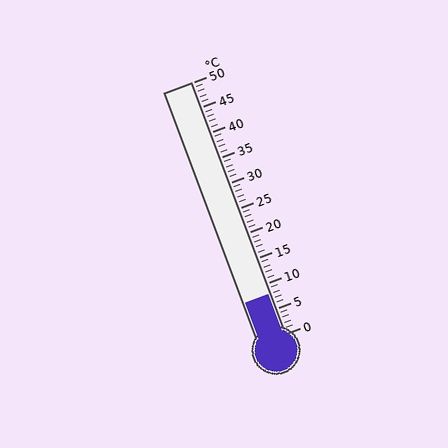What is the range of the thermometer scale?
The thermometer scale ranges from 0°C to 50°C.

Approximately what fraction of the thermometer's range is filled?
The thermometer is filled to approximately 15% of its range.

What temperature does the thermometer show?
The thermometer shows approximately 8°C.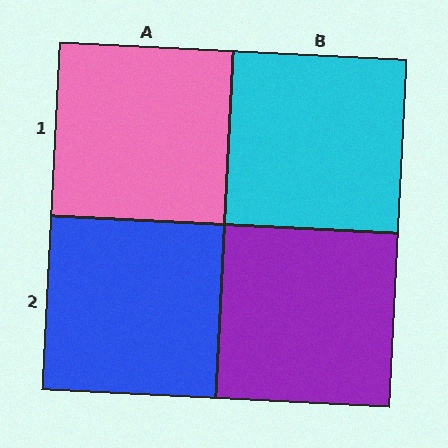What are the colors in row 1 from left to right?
Pink, cyan.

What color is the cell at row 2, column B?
Purple.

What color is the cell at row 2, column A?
Blue.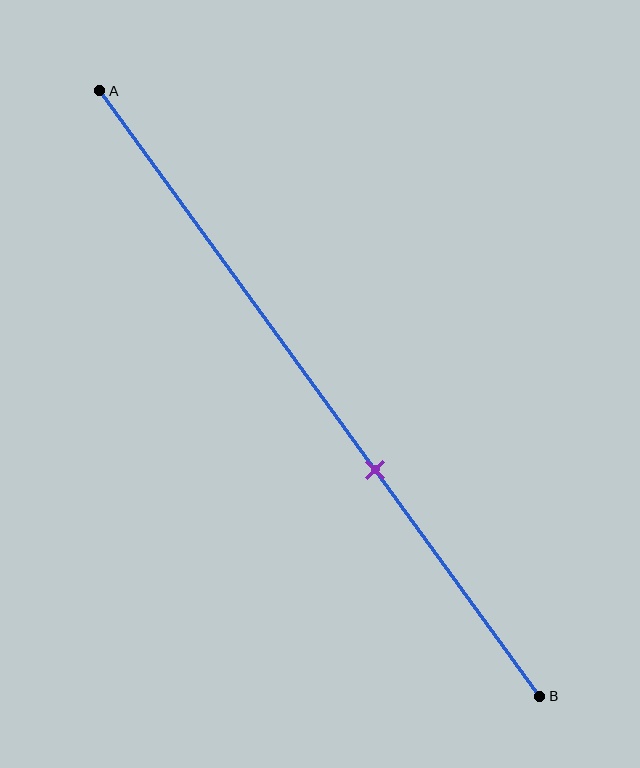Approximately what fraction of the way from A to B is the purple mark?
The purple mark is approximately 65% of the way from A to B.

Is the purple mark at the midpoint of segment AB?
No, the mark is at about 65% from A, not at the 50% midpoint.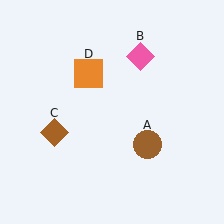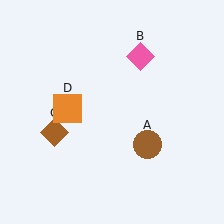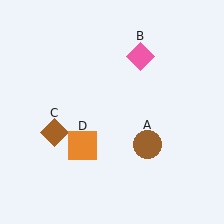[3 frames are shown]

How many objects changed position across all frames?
1 object changed position: orange square (object D).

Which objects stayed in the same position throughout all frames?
Brown circle (object A) and pink diamond (object B) and brown diamond (object C) remained stationary.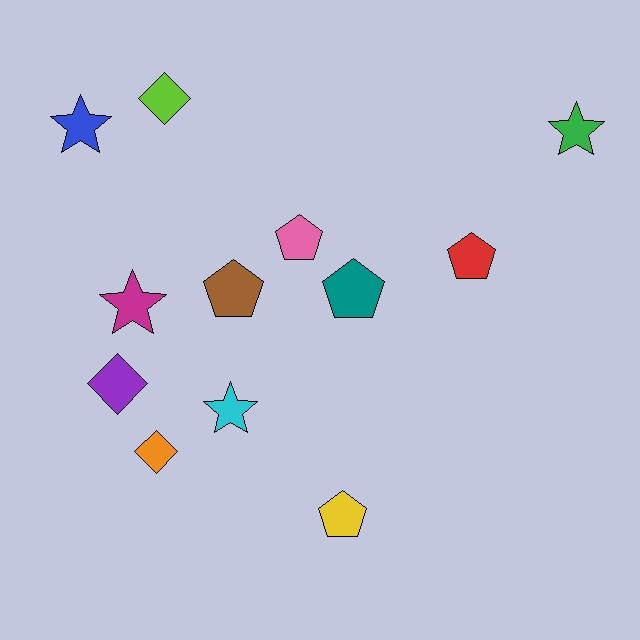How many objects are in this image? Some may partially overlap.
There are 12 objects.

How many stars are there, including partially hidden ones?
There are 4 stars.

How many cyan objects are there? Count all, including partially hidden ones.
There is 1 cyan object.